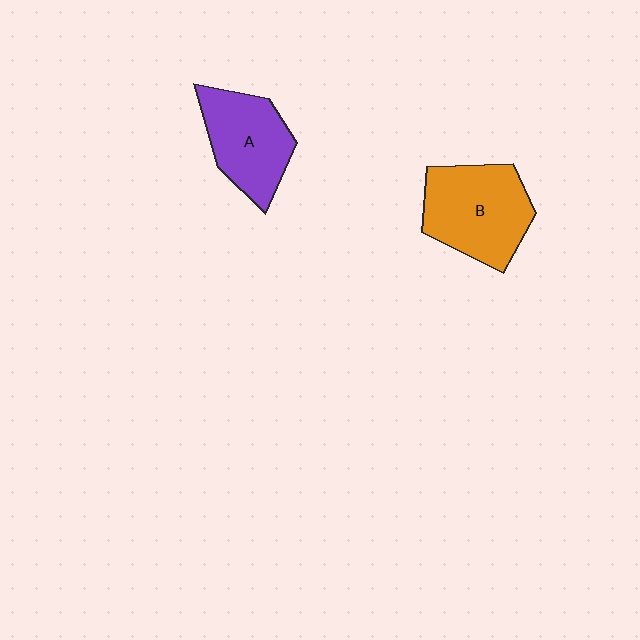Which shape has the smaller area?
Shape A (purple).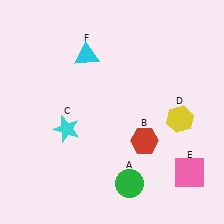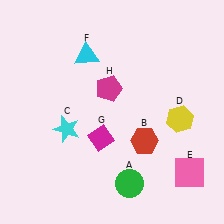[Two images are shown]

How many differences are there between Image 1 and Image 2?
There are 2 differences between the two images.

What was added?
A magenta diamond (G), a magenta pentagon (H) were added in Image 2.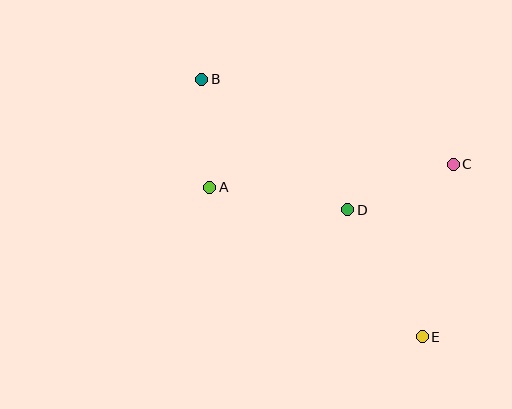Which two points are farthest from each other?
Points B and E are farthest from each other.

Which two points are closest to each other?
Points A and B are closest to each other.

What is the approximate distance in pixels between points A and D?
The distance between A and D is approximately 140 pixels.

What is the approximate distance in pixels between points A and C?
The distance between A and C is approximately 245 pixels.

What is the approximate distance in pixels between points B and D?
The distance between B and D is approximately 196 pixels.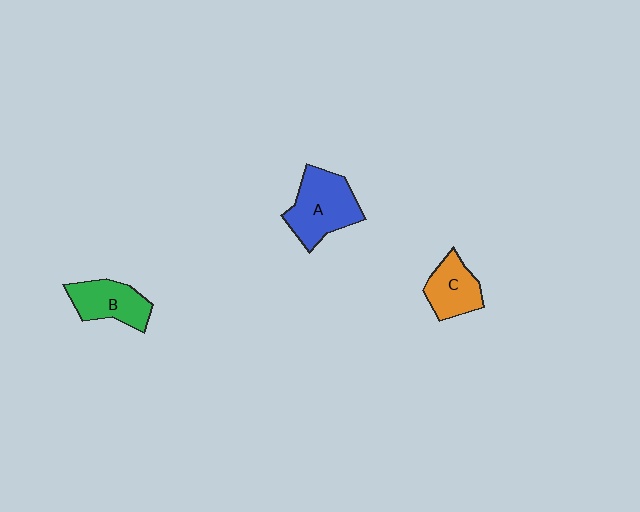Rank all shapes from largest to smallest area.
From largest to smallest: A (blue), B (green), C (orange).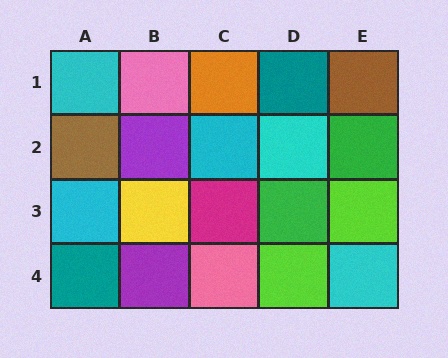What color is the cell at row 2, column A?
Brown.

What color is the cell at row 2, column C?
Cyan.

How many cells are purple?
2 cells are purple.